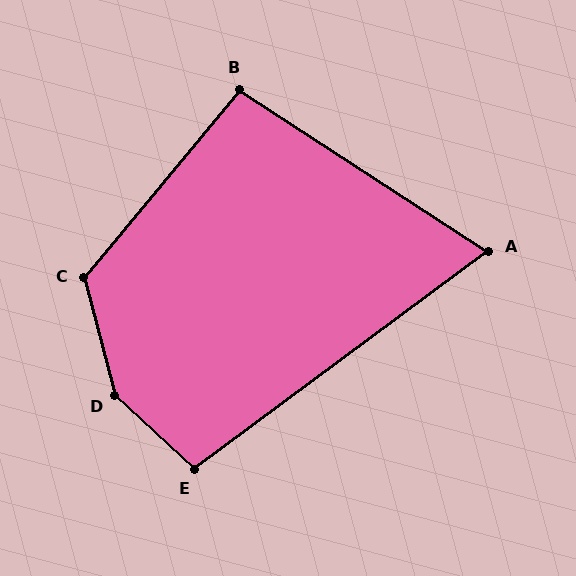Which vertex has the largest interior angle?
D, at approximately 147 degrees.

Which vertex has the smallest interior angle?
A, at approximately 70 degrees.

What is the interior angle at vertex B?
Approximately 97 degrees (obtuse).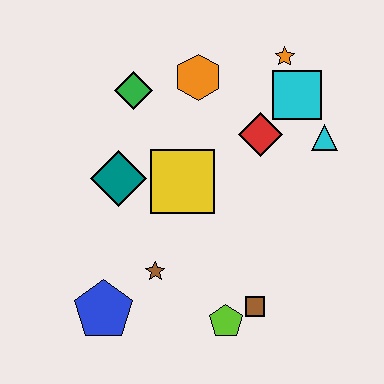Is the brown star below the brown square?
No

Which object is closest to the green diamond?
The orange hexagon is closest to the green diamond.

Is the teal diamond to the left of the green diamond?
Yes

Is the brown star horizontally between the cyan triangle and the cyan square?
No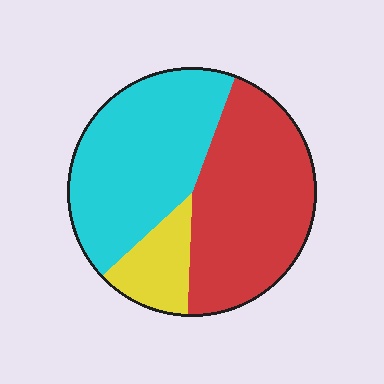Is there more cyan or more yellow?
Cyan.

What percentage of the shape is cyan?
Cyan covers 43% of the shape.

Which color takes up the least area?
Yellow, at roughly 10%.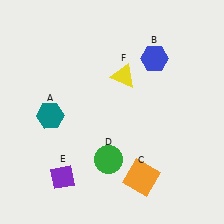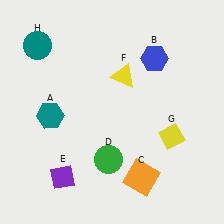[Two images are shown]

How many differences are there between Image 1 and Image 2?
There are 2 differences between the two images.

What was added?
A yellow diamond (G), a teal circle (H) were added in Image 2.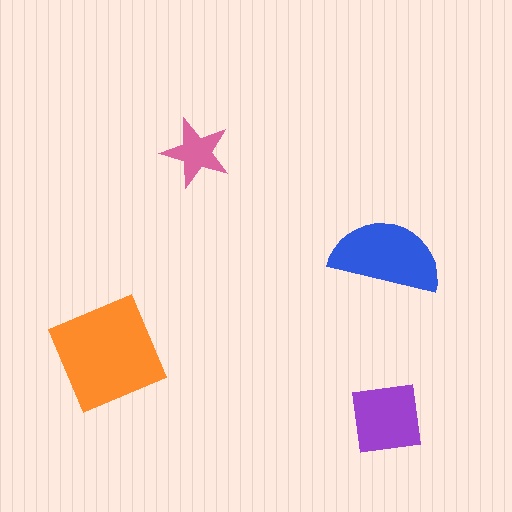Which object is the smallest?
The pink star.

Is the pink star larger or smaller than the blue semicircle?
Smaller.